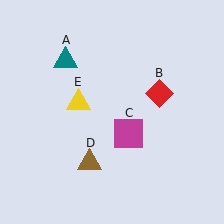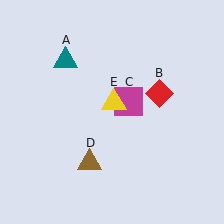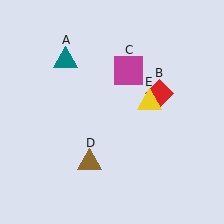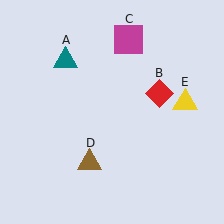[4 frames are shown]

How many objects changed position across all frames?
2 objects changed position: magenta square (object C), yellow triangle (object E).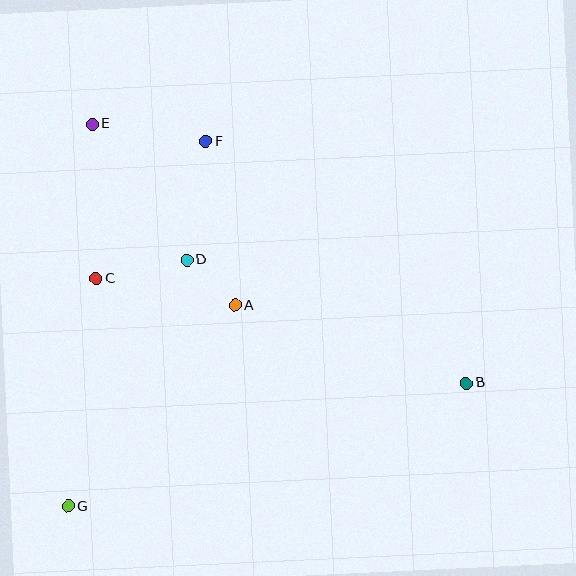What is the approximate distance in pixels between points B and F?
The distance between B and F is approximately 355 pixels.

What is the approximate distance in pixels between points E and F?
The distance between E and F is approximately 115 pixels.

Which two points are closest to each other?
Points A and D are closest to each other.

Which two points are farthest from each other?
Points B and E are farthest from each other.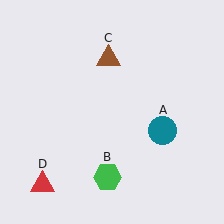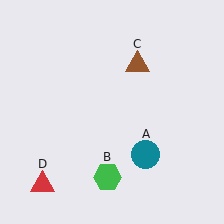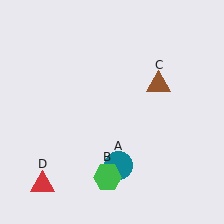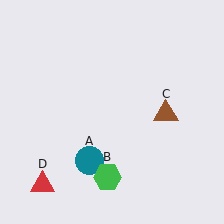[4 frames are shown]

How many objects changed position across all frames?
2 objects changed position: teal circle (object A), brown triangle (object C).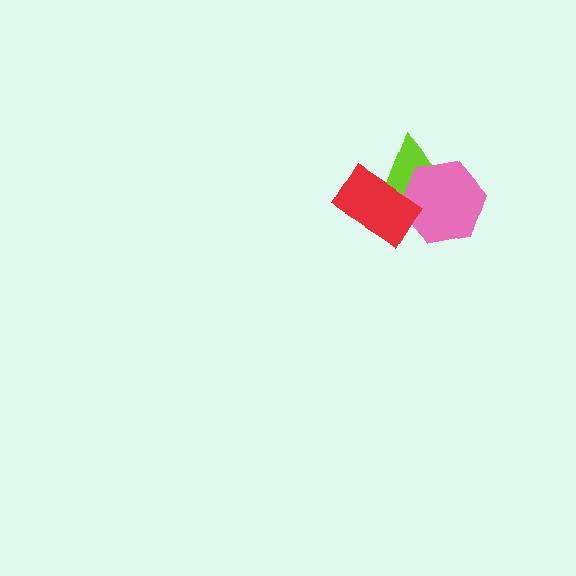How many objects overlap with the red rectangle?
2 objects overlap with the red rectangle.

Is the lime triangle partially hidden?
Yes, it is partially covered by another shape.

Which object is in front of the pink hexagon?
The red rectangle is in front of the pink hexagon.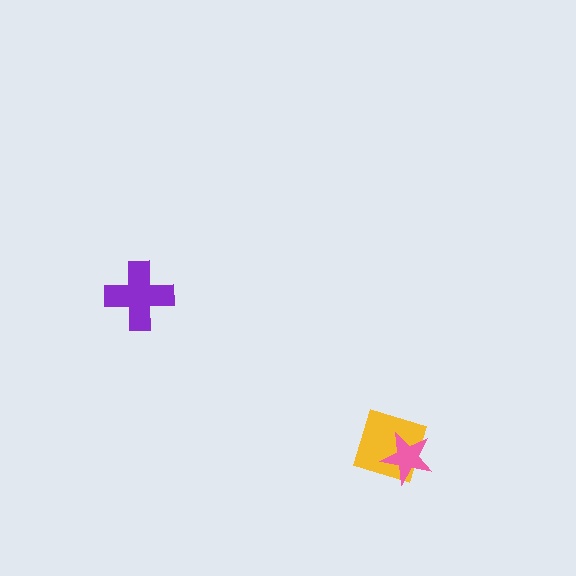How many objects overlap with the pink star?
1 object overlaps with the pink star.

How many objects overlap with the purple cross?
0 objects overlap with the purple cross.